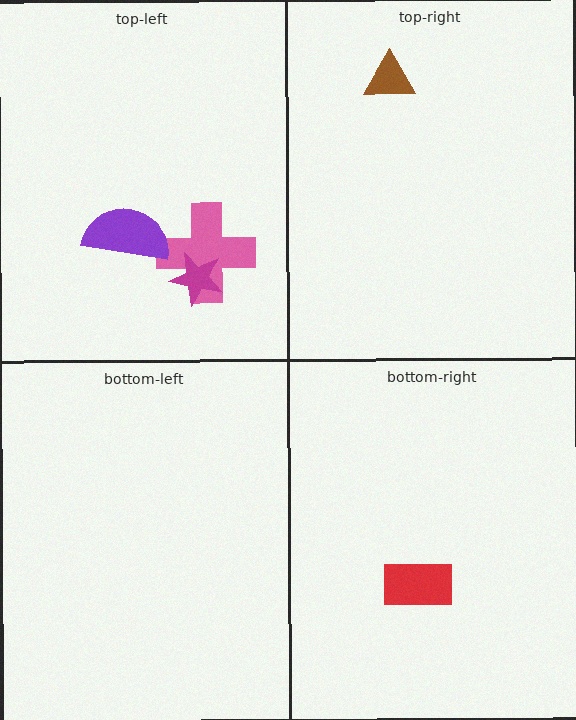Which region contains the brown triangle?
The top-right region.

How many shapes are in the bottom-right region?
1.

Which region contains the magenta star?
The top-left region.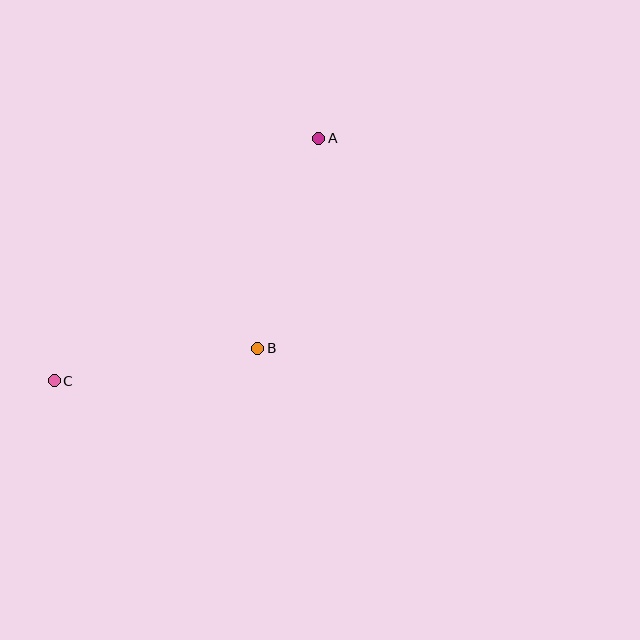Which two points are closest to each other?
Points B and C are closest to each other.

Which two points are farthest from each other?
Points A and C are farthest from each other.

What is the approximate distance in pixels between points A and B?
The distance between A and B is approximately 219 pixels.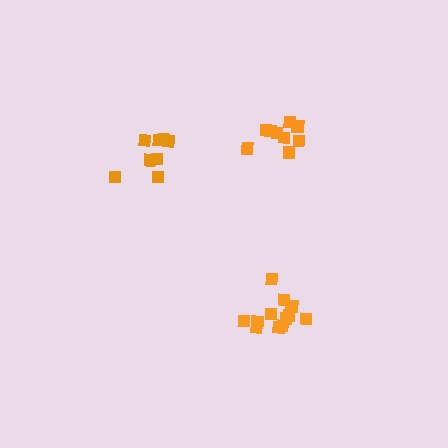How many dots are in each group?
Group 1: 8 dots, Group 2: 12 dots, Group 3: 9 dots (29 total).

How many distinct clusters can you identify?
There are 3 distinct clusters.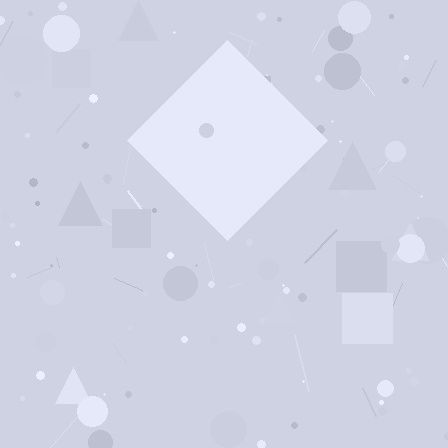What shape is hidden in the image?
A diamond is hidden in the image.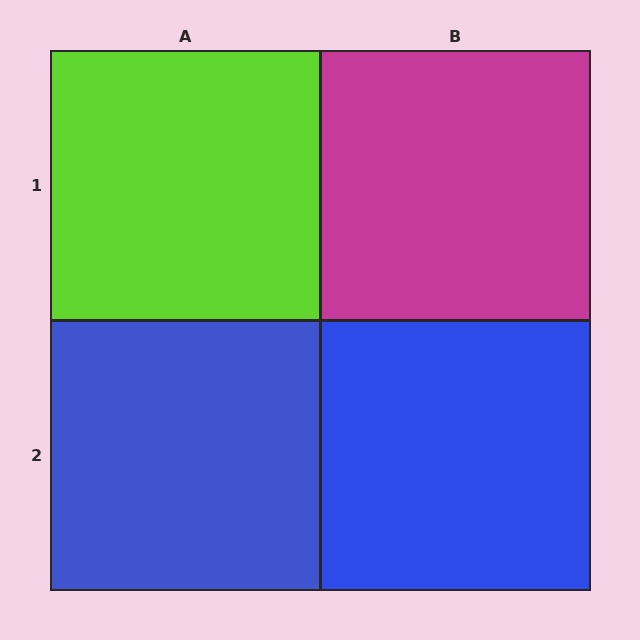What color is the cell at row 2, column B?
Blue.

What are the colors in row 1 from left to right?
Lime, magenta.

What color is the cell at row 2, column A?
Blue.